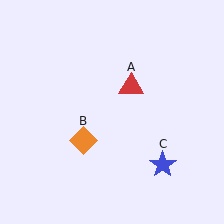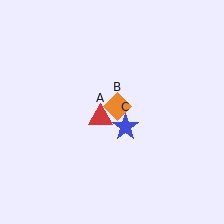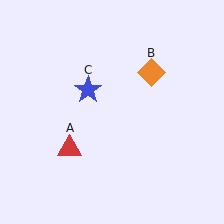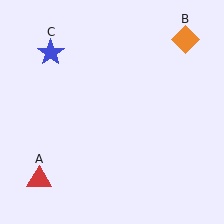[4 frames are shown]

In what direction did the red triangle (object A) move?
The red triangle (object A) moved down and to the left.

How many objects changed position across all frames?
3 objects changed position: red triangle (object A), orange diamond (object B), blue star (object C).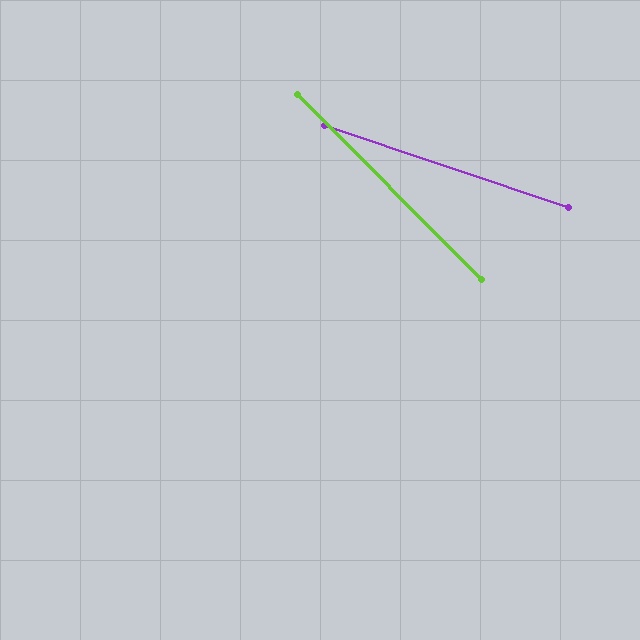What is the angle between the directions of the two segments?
Approximately 27 degrees.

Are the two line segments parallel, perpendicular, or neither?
Neither parallel nor perpendicular — they differ by about 27°.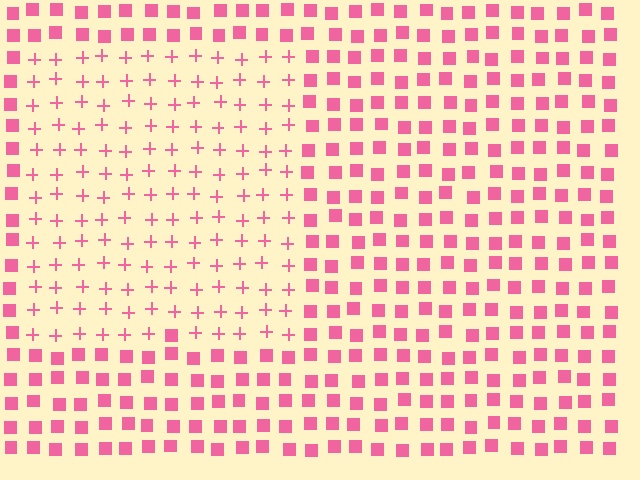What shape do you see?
I see a rectangle.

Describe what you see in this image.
The image is filled with small pink elements arranged in a uniform grid. A rectangle-shaped region contains plus signs, while the surrounding area contains squares. The boundary is defined purely by the change in element shape.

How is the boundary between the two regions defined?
The boundary is defined by a change in element shape: plus signs inside vs. squares outside. All elements share the same color and spacing.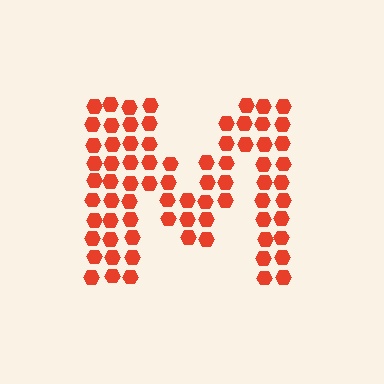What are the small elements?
The small elements are hexagons.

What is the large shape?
The large shape is the letter M.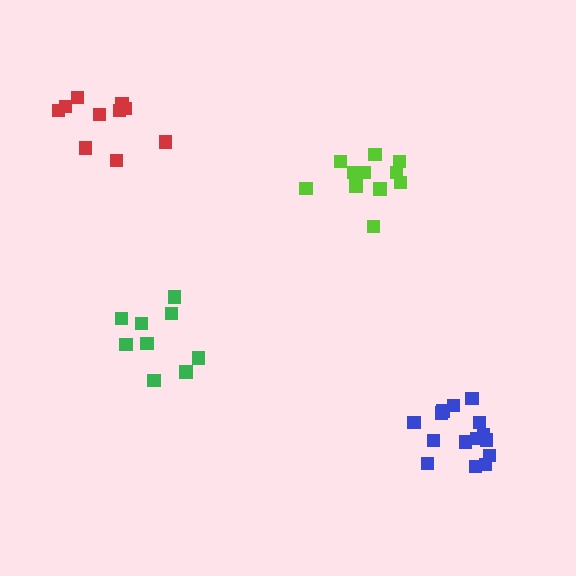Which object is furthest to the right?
The blue cluster is rightmost.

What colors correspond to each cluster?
The clusters are colored: green, blue, lime, red.